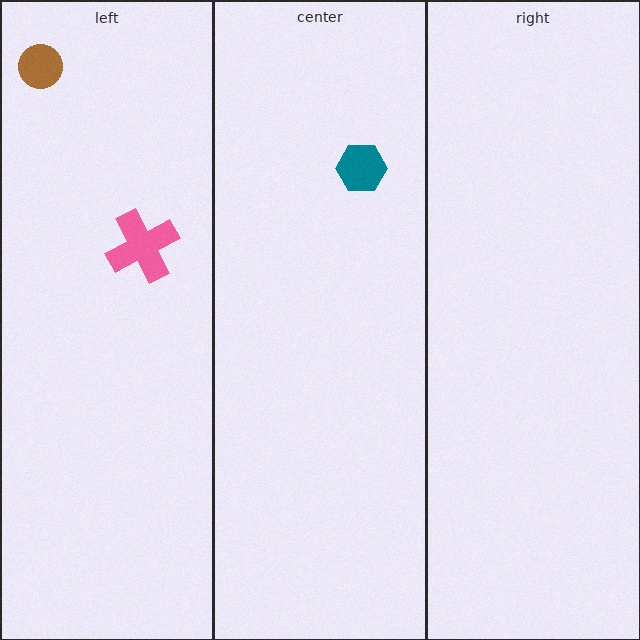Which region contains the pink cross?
The left region.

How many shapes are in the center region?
1.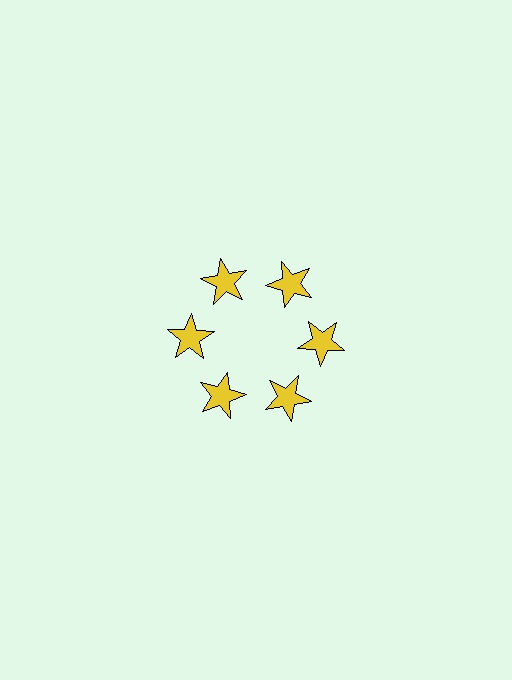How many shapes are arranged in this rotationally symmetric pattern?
There are 6 shapes, arranged in 6 groups of 1.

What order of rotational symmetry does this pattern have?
This pattern has 6-fold rotational symmetry.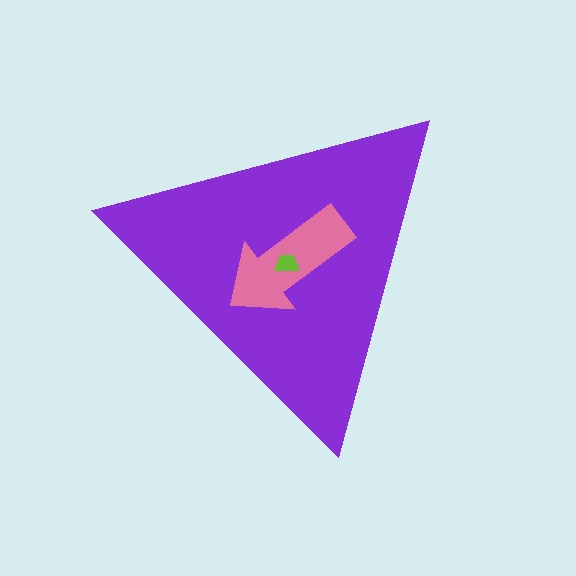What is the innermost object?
The lime trapezoid.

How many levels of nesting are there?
3.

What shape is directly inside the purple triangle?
The pink arrow.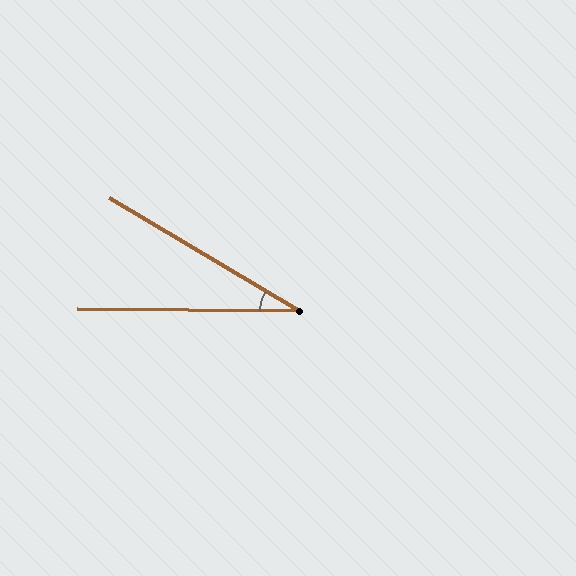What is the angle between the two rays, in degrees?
Approximately 30 degrees.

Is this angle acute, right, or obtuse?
It is acute.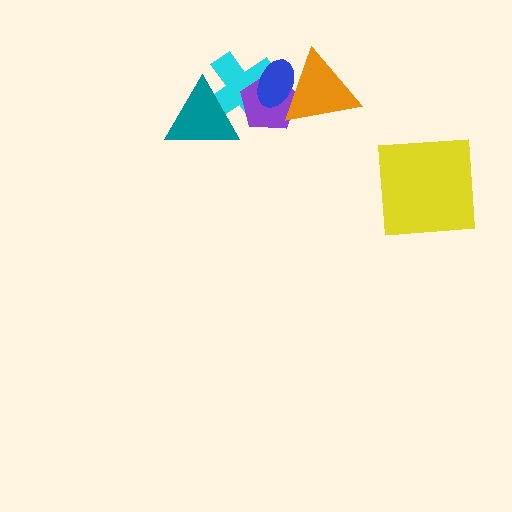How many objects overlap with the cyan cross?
3 objects overlap with the cyan cross.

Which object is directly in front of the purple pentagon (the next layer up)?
The blue ellipse is directly in front of the purple pentagon.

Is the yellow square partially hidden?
No, no other shape covers it.